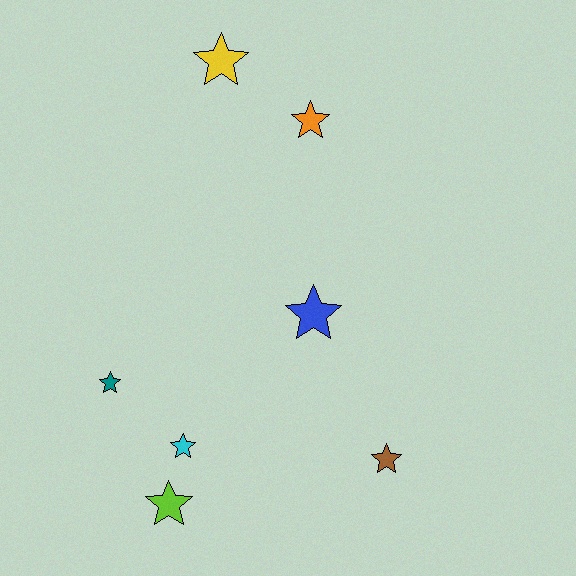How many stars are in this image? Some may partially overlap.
There are 7 stars.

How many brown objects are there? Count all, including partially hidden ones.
There is 1 brown object.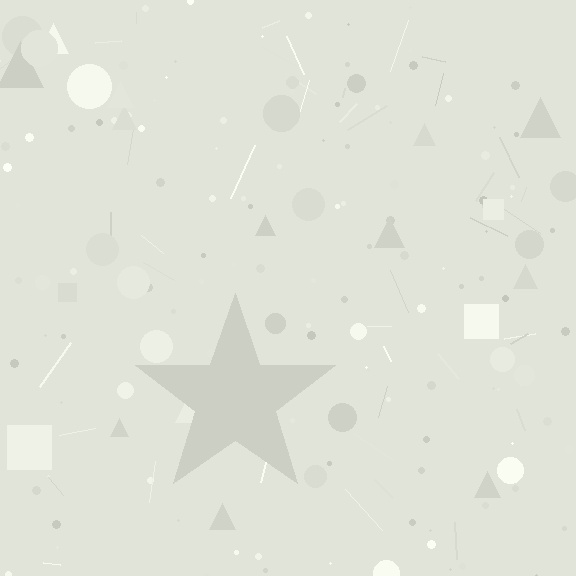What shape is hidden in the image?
A star is hidden in the image.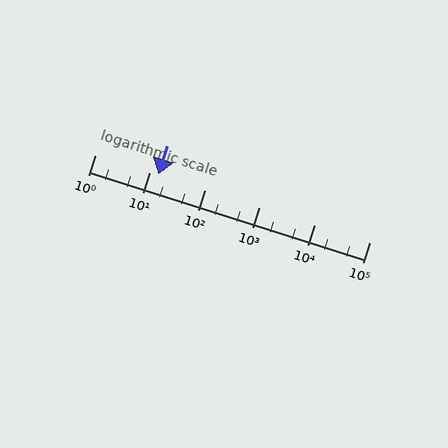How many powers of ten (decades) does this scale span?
The scale spans 5 decades, from 1 to 100000.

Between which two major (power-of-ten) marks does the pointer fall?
The pointer is between 10 and 100.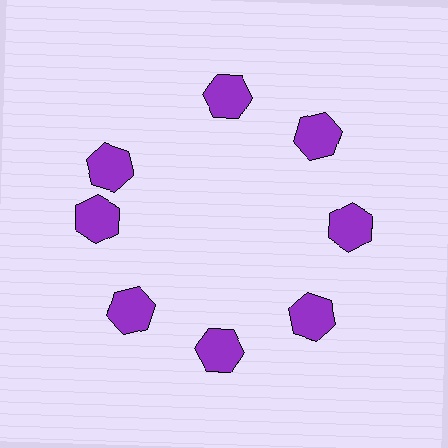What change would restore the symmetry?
The symmetry would be restored by rotating it back into even spacing with its neighbors so that all 8 hexagons sit at equal angles and equal distance from the center.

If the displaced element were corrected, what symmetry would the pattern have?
It would have 8-fold rotational symmetry — the pattern would map onto itself every 45 degrees.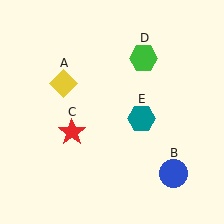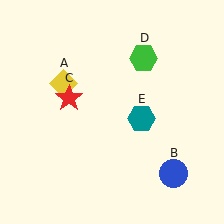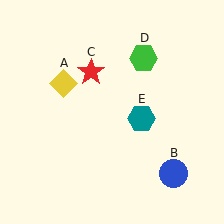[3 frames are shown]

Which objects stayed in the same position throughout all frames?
Yellow diamond (object A) and blue circle (object B) and green hexagon (object D) and teal hexagon (object E) remained stationary.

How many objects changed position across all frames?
1 object changed position: red star (object C).